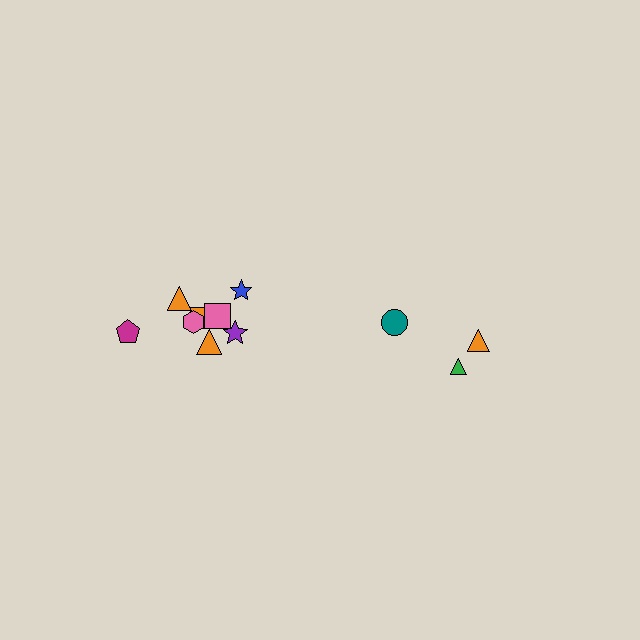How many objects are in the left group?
There are 8 objects.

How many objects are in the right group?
There are 3 objects.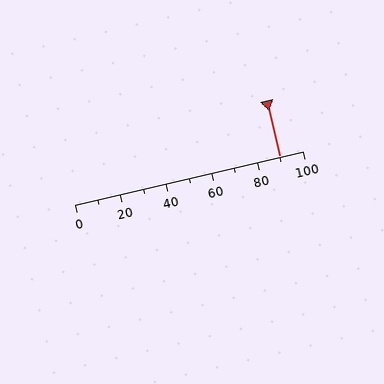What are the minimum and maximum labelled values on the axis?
The axis runs from 0 to 100.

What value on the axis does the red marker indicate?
The marker indicates approximately 90.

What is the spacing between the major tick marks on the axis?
The major ticks are spaced 20 apart.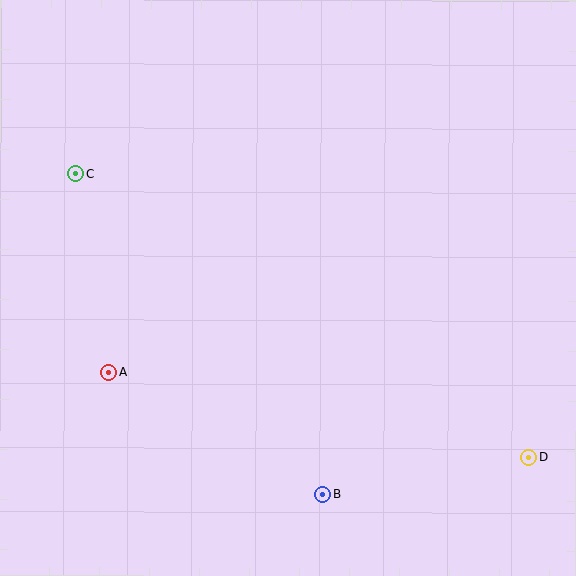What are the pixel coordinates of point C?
Point C is at (76, 174).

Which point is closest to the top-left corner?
Point C is closest to the top-left corner.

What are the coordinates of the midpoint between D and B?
The midpoint between D and B is at (426, 476).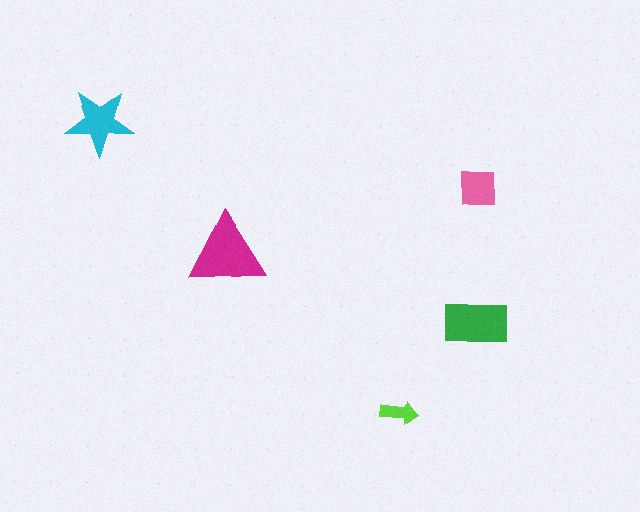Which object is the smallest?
The lime arrow.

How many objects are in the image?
There are 5 objects in the image.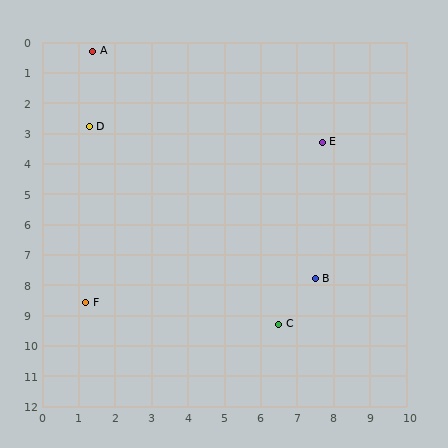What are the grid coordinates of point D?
Point D is at approximately (1.3, 2.8).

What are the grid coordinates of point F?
Point F is at approximately (1.2, 8.6).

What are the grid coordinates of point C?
Point C is at approximately (6.5, 9.3).